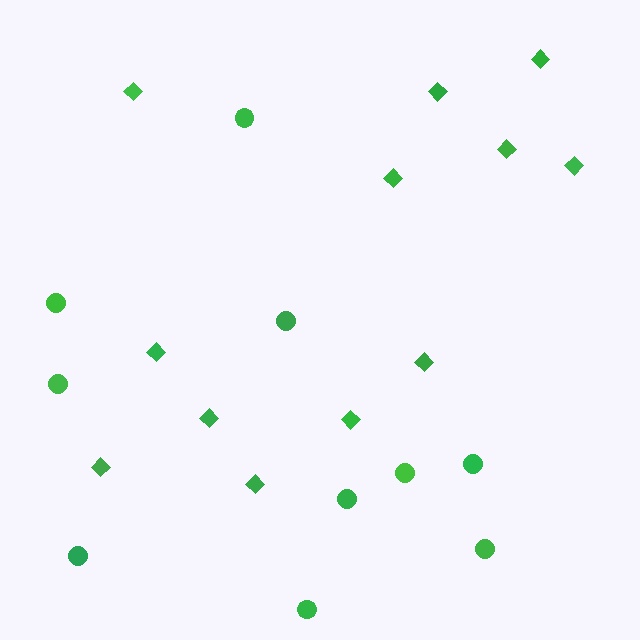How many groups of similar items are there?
There are 2 groups: one group of circles (10) and one group of diamonds (12).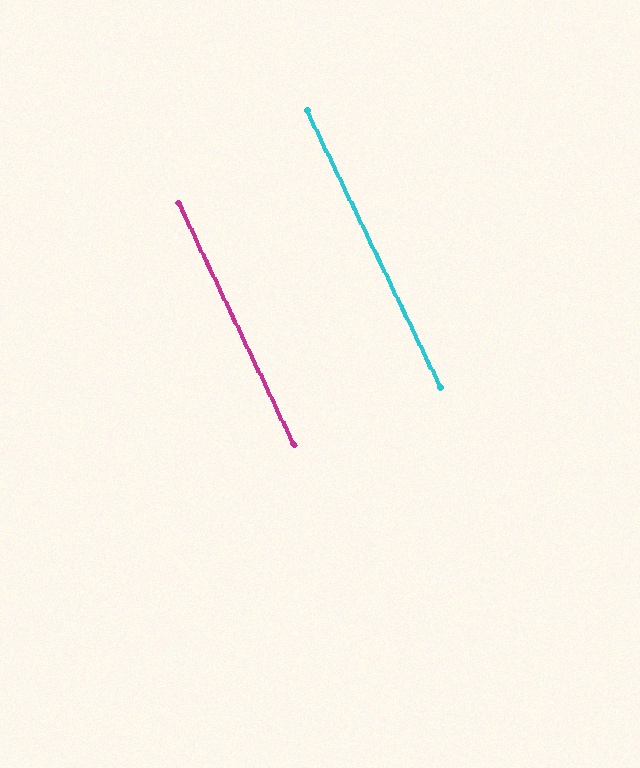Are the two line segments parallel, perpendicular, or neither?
Parallel — their directions differ by only 0.5°.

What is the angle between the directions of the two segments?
Approximately 0 degrees.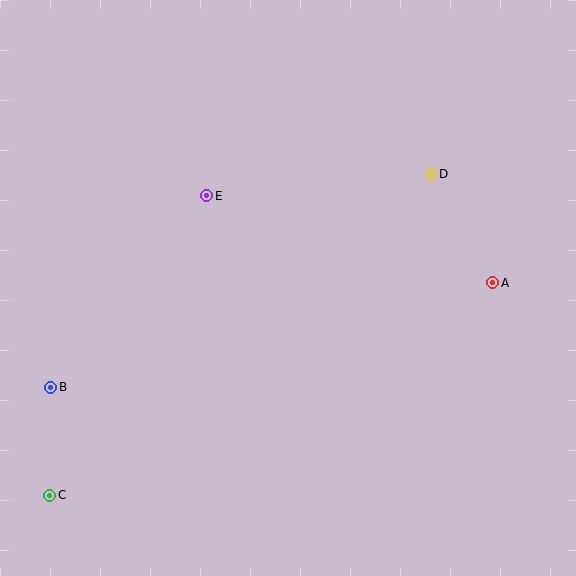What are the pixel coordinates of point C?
Point C is at (50, 495).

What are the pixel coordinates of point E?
Point E is at (207, 196).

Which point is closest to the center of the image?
Point E at (207, 196) is closest to the center.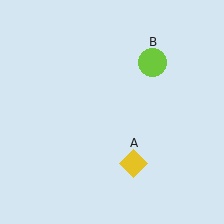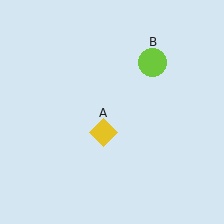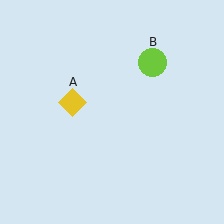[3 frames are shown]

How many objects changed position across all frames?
1 object changed position: yellow diamond (object A).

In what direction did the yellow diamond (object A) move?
The yellow diamond (object A) moved up and to the left.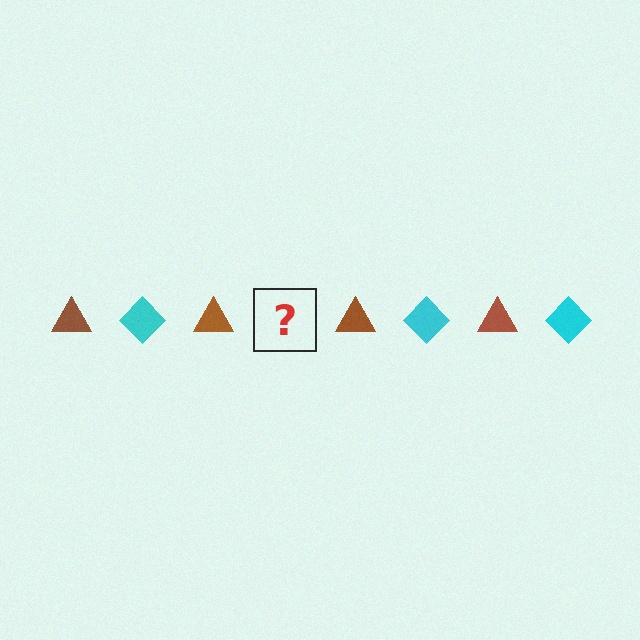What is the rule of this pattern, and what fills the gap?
The rule is that the pattern alternates between brown triangle and cyan diamond. The gap should be filled with a cyan diamond.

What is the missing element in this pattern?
The missing element is a cyan diamond.